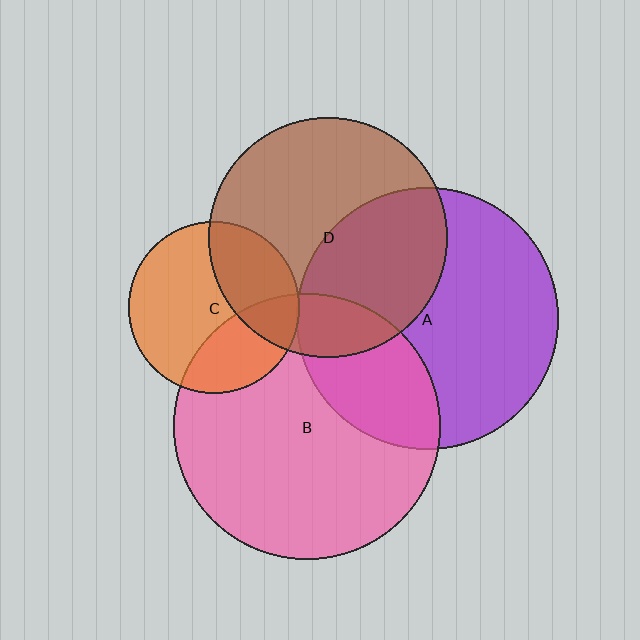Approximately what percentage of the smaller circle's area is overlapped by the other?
Approximately 35%.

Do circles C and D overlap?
Yes.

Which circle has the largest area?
Circle B (pink).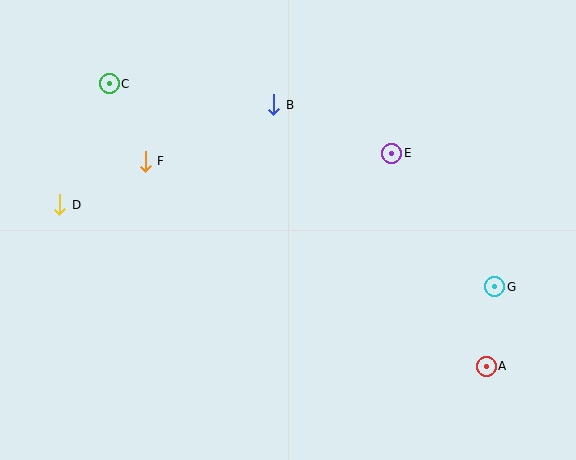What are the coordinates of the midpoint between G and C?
The midpoint between G and C is at (302, 185).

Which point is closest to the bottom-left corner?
Point D is closest to the bottom-left corner.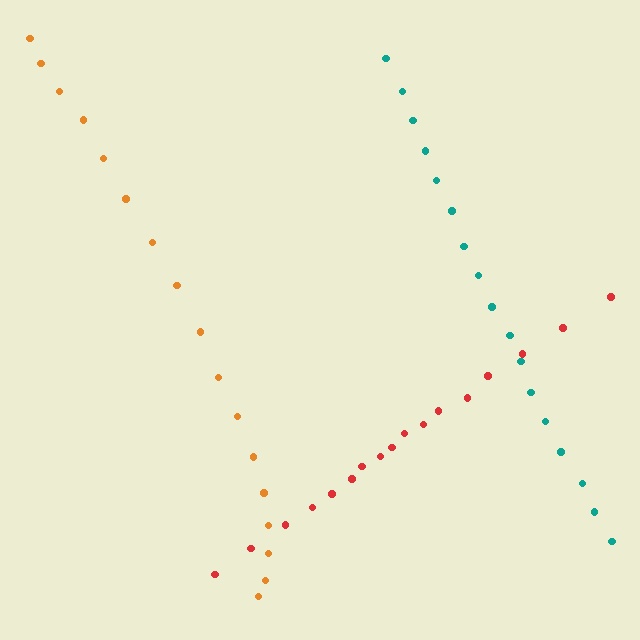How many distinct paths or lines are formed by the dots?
There are 3 distinct paths.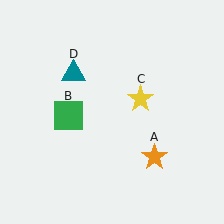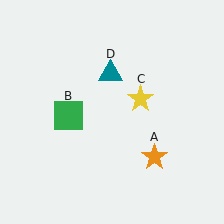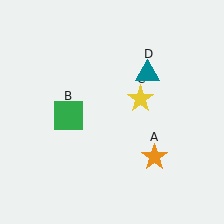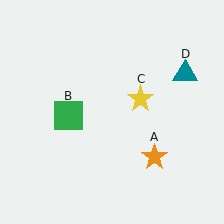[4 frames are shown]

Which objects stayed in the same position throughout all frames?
Orange star (object A) and green square (object B) and yellow star (object C) remained stationary.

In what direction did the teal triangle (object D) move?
The teal triangle (object D) moved right.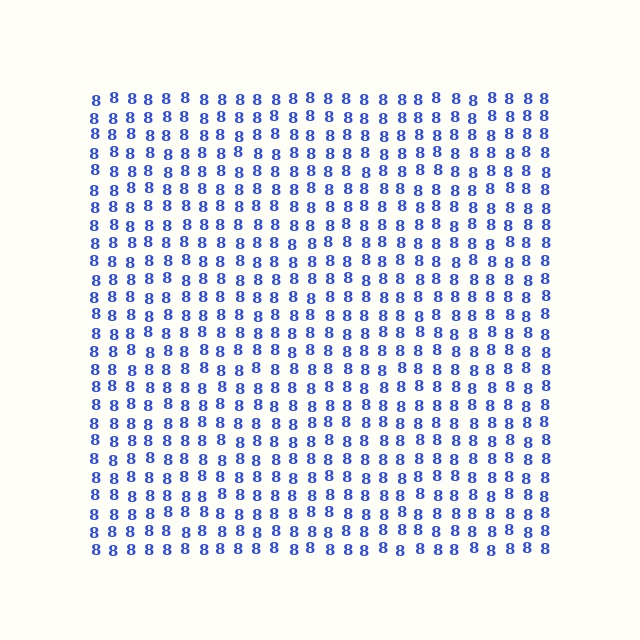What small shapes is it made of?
It is made of small digit 8's.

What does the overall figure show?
The overall figure shows a square.